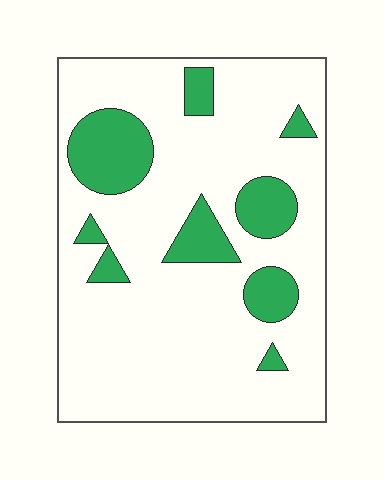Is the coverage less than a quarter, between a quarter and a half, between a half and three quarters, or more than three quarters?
Less than a quarter.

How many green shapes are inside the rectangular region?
9.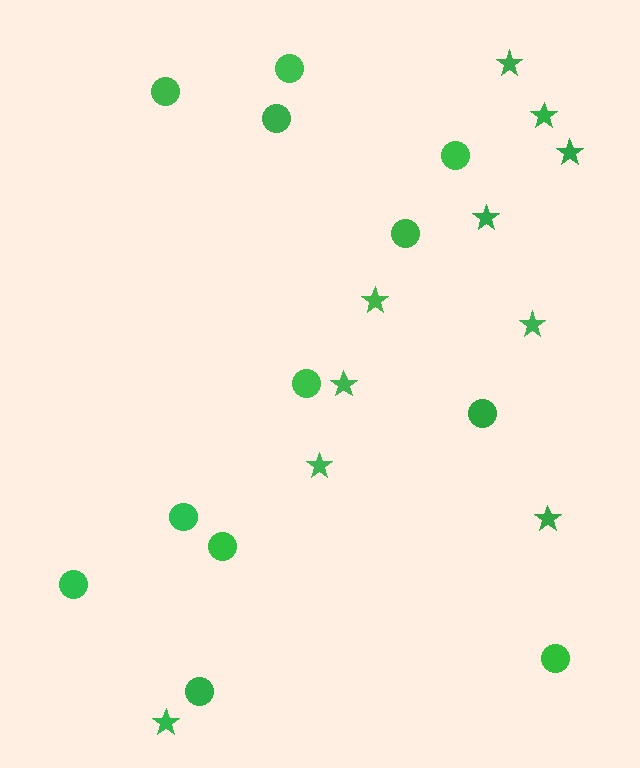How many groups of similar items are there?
There are 2 groups: one group of stars (10) and one group of circles (12).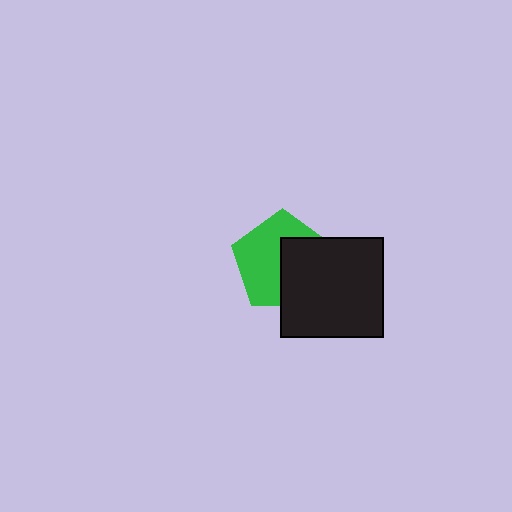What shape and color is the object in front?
The object in front is a black rectangle.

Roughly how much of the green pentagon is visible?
About half of it is visible (roughly 55%).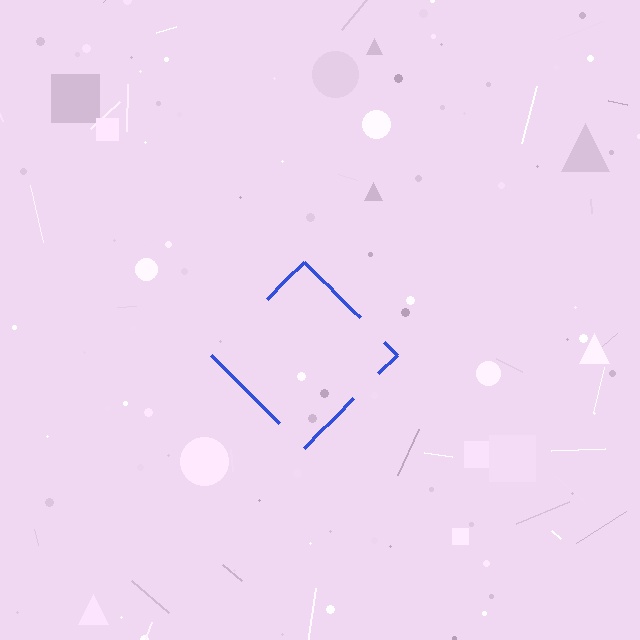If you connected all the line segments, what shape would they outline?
They would outline a diamond.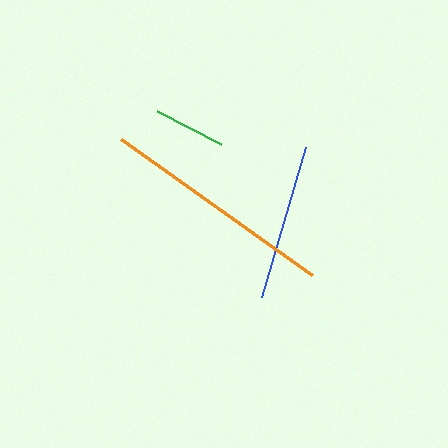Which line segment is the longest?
The orange line is the longest at approximately 235 pixels.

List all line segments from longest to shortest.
From longest to shortest: orange, blue, green.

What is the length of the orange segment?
The orange segment is approximately 235 pixels long.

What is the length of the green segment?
The green segment is approximately 72 pixels long.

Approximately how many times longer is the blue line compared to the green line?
The blue line is approximately 2.2 times the length of the green line.